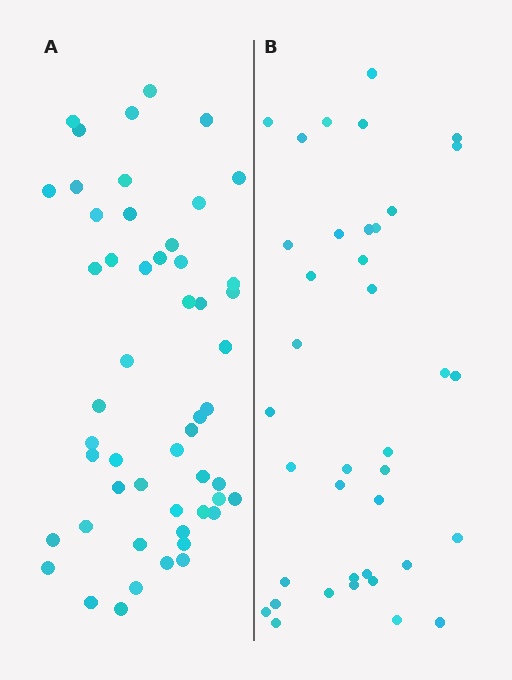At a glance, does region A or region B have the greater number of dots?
Region A (the left region) has more dots.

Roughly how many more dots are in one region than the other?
Region A has approximately 15 more dots than region B.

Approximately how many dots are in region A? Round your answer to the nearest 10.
About 50 dots. (The exact count is 52, which rounds to 50.)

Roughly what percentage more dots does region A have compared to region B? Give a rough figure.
About 35% more.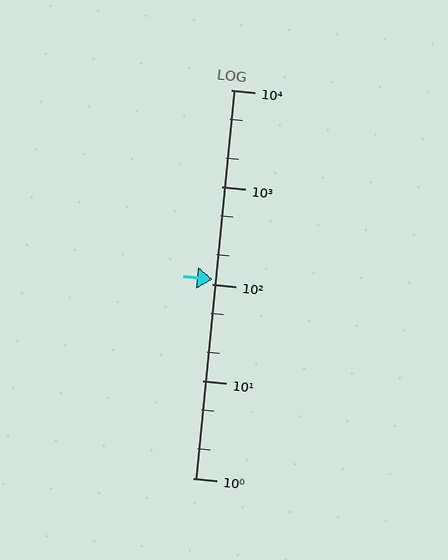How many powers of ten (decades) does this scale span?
The scale spans 4 decades, from 1 to 10000.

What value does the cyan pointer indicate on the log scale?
The pointer indicates approximately 110.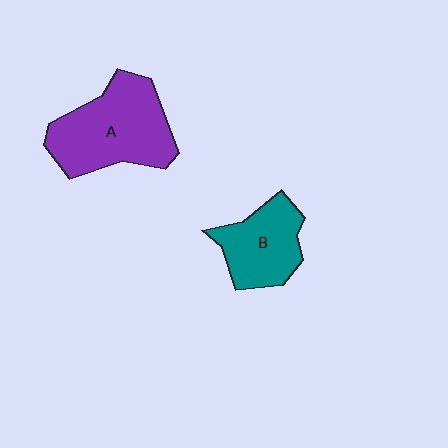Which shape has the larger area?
Shape A (purple).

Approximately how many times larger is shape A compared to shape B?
Approximately 1.5 times.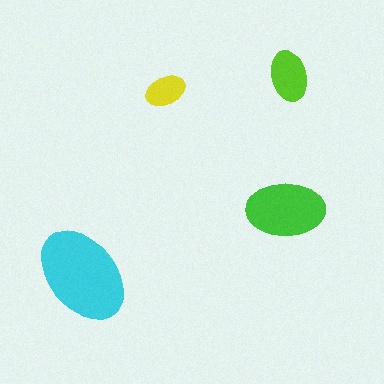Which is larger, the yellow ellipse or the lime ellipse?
The lime one.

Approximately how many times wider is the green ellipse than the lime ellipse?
About 1.5 times wider.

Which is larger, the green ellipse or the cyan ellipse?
The cyan one.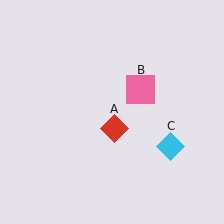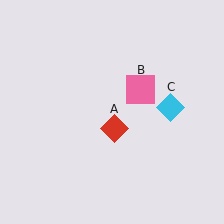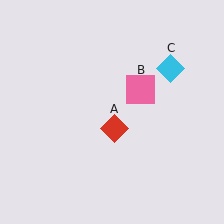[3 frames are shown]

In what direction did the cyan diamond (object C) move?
The cyan diamond (object C) moved up.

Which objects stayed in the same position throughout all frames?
Red diamond (object A) and pink square (object B) remained stationary.